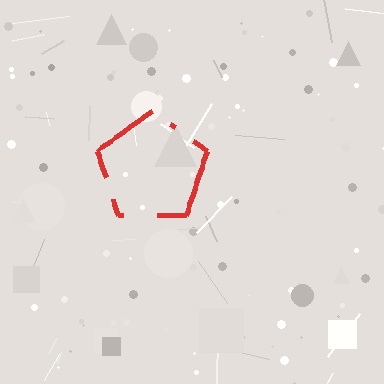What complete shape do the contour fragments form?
The contour fragments form a pentagon.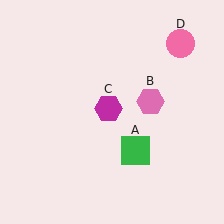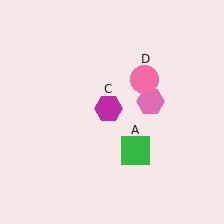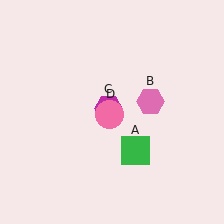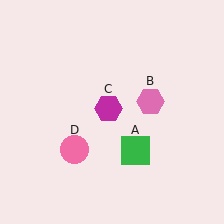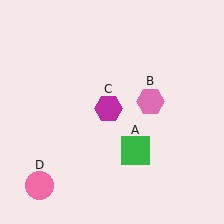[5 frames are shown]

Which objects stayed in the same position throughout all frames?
Green square (object A) and pink hexagon (object B) and magenta hexagon (object C) remained stationary.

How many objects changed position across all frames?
1 object changed position: pink circle (object D).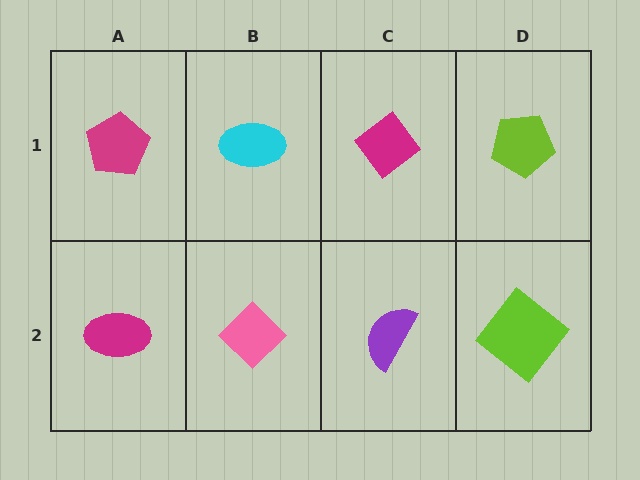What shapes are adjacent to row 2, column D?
A lime pentagon (row 1, column D), a purple semicircle (row 2, column C).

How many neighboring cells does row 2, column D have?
2.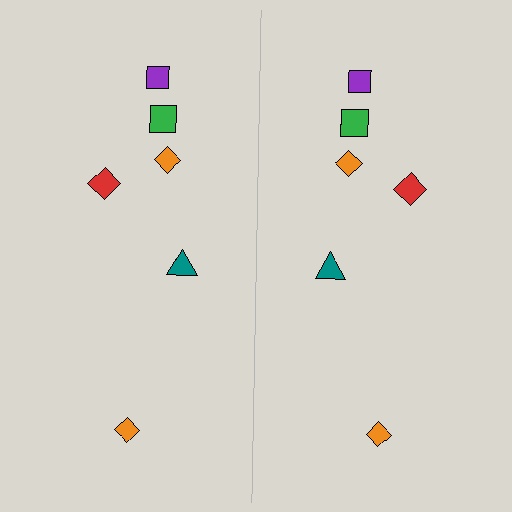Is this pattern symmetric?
Yes, this pattern has bilateral (reflection) symmetry.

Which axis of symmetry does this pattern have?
The pattern has a vertical axis of symmetry running through the center of the image.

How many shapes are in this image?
There are 12 shapes in this image.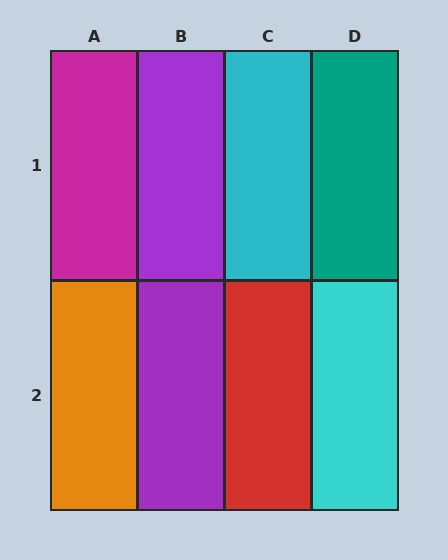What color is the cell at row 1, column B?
Purple.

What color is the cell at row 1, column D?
Teal.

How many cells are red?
1 cell is red.